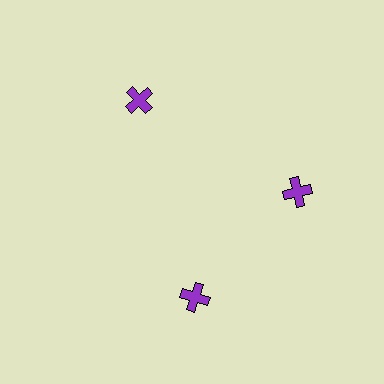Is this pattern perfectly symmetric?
No. The 3 purple crosses are arranged in a ring, but one element near the 7 o'clock position is rotated out of alignment along the ring, breaking the 3-fold rotational symmetry.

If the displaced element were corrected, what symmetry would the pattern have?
It would have 3-fold rotational symmetry — the pattern would map onto itself every 120 degrees.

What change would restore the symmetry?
The symmetry would be restored by rotating it back into even spacing with its neighbors so that all 3 crosses sit at equal angles and equal distance from the center.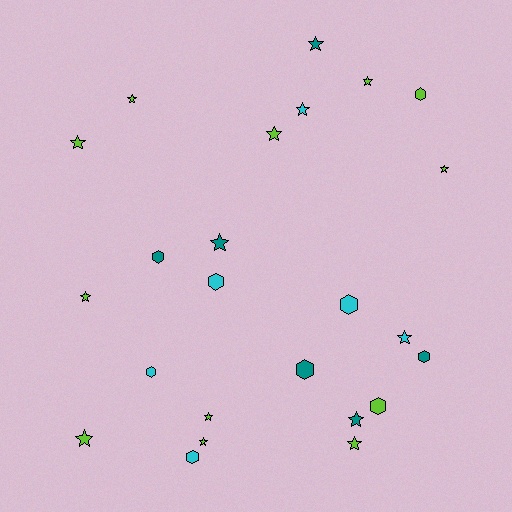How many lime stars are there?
There are 10 lime stars.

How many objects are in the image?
There are 24 objects.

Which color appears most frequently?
Lime, with 12 objects.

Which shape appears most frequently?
Star, with 15 objects.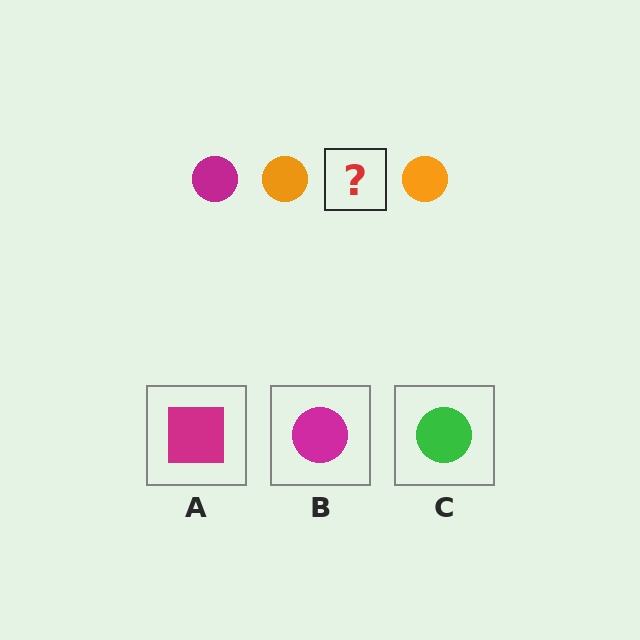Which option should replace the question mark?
Option B.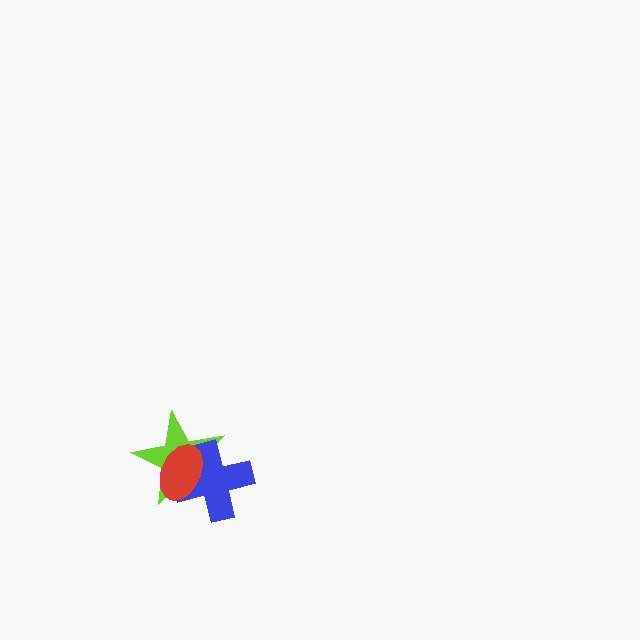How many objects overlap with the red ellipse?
2 objects overlap with the red ellipse.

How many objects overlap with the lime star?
2 objects overlap with the lime star.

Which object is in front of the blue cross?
The red ellipse is in front of the blue cross.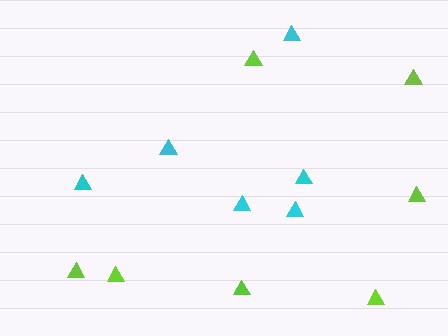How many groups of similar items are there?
There are 2 groups: one group of lime triangles (7) and one group of cyan triangles (6).